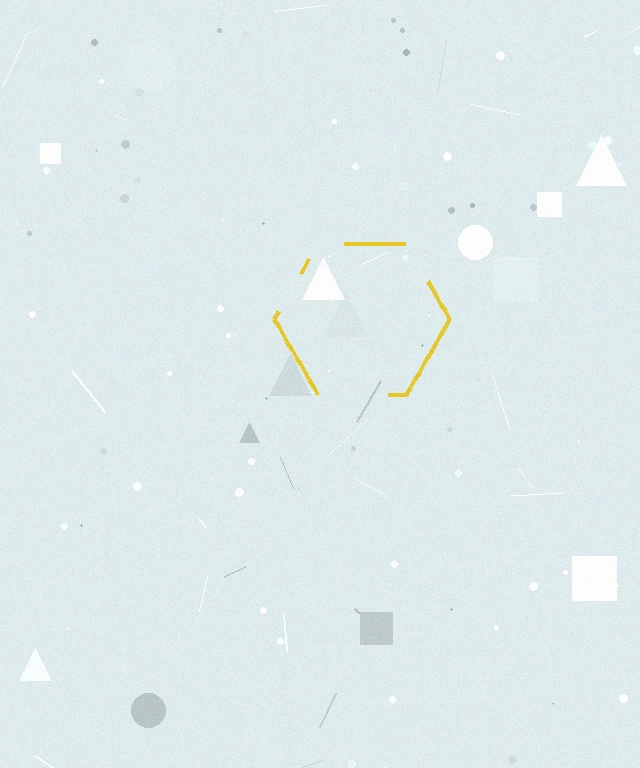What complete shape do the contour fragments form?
The contour fragments form a hexagon.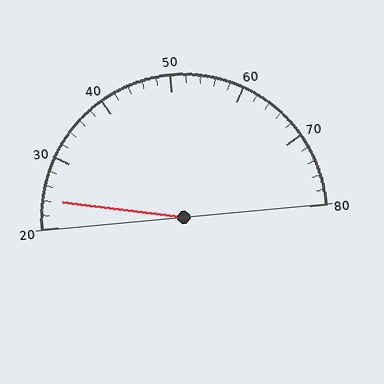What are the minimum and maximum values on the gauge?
The gauge ranges from 20 to 80.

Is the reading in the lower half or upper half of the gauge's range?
The reading is in the lower half of the range (20 to 80).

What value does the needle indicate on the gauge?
The needle indicates approximately 24.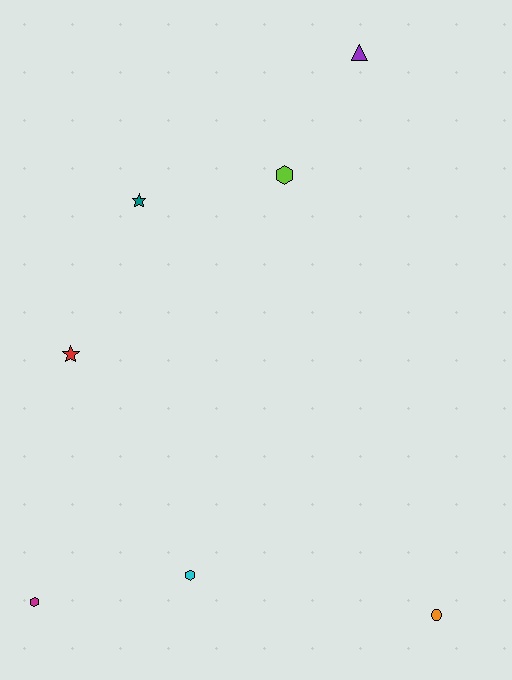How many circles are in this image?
There is 1 circle.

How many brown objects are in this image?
There are no brown objects.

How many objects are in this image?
There are 7 objects.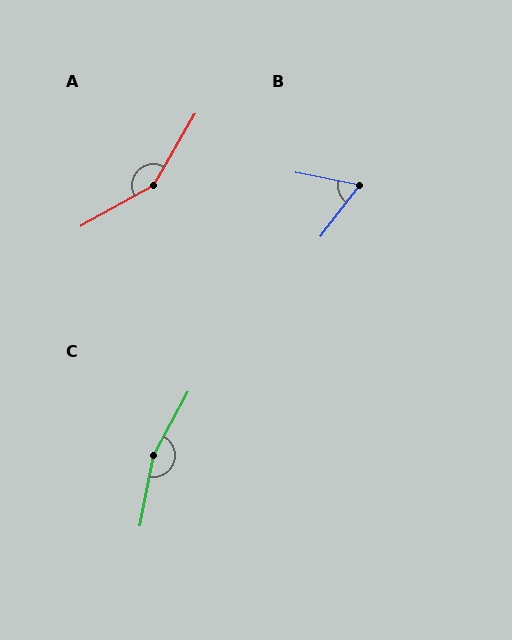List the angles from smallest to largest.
B (63°), A (150°), C (162°).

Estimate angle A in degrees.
Approximately 150 degrees.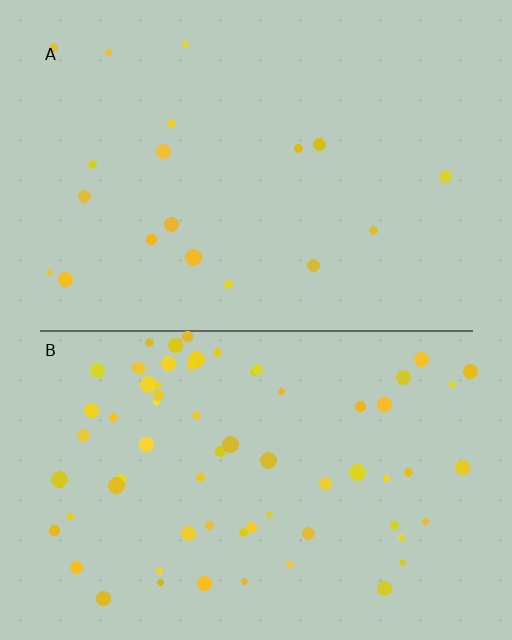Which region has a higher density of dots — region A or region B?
B (the bottom).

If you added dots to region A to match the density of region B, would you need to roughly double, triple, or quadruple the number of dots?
Approximately quadruple.